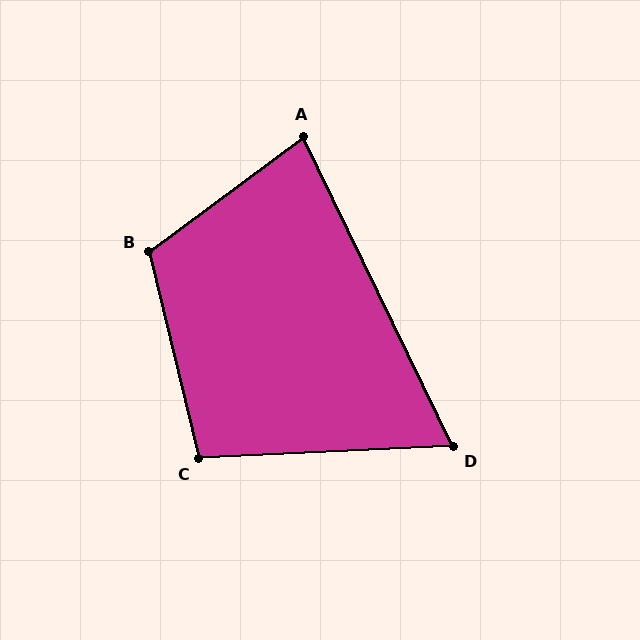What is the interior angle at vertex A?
Approximately 79 degrees (acute).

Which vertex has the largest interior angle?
B, at approximately 113 degrees.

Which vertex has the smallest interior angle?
D, at approximately 67 degrees.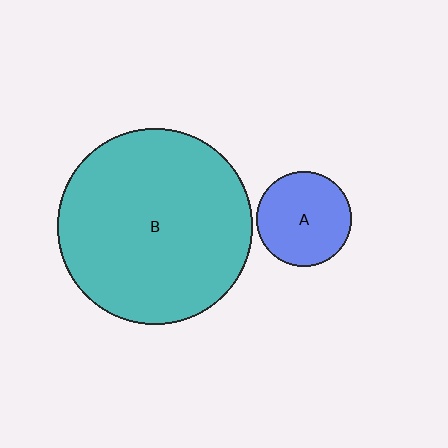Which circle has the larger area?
Circle B (teal).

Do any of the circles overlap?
No, none of the circles overlap.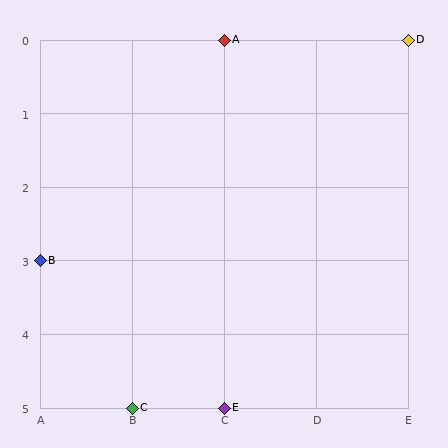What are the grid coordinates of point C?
Point C is at grid coordinates (B, 5).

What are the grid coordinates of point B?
Point B is at grid coordinates (A, 3).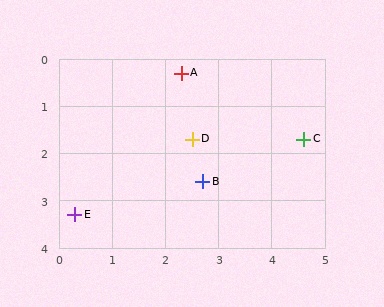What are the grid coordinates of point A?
Point A is at approximately (2.3, 0.3).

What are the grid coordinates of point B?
Point B is at approximately (2.7, 2.6).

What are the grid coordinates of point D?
Point D is at approximately (2.5, 1.7).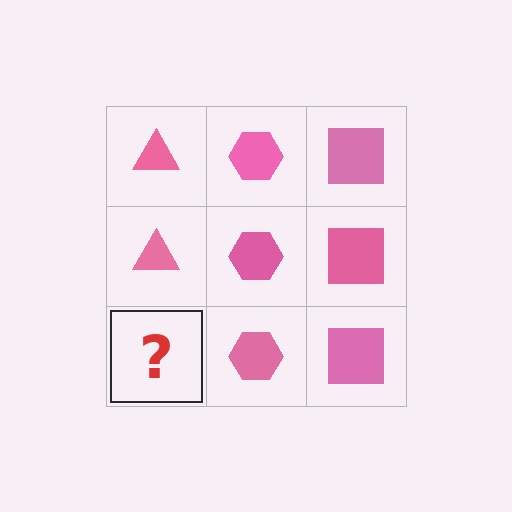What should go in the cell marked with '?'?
The missing cell should contain a pink triangle.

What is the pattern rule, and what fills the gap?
The rule is that each column has a consistent shape. The gap should be filled with a pink triangle.